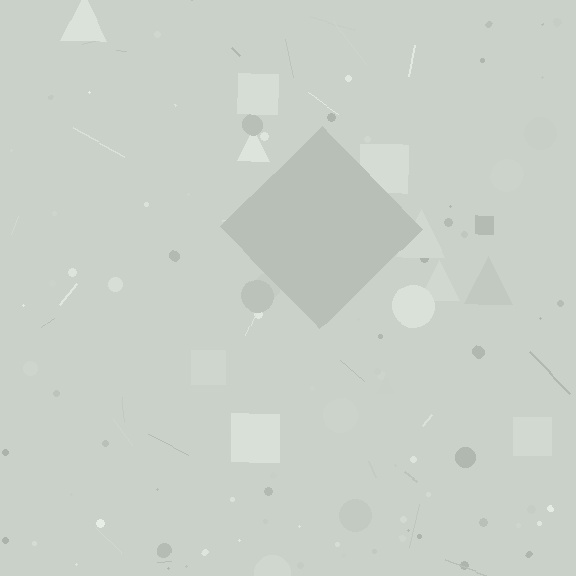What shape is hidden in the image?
A diamond is hidden in the image.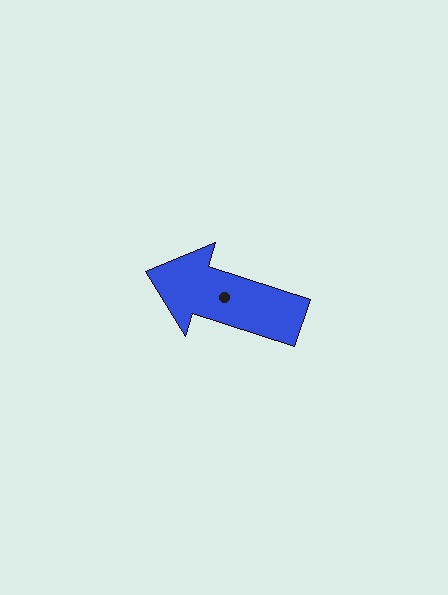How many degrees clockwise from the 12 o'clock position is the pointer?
Approximately 288 degrees.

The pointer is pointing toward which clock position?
Roughly 10 o'clock.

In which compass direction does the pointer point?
West.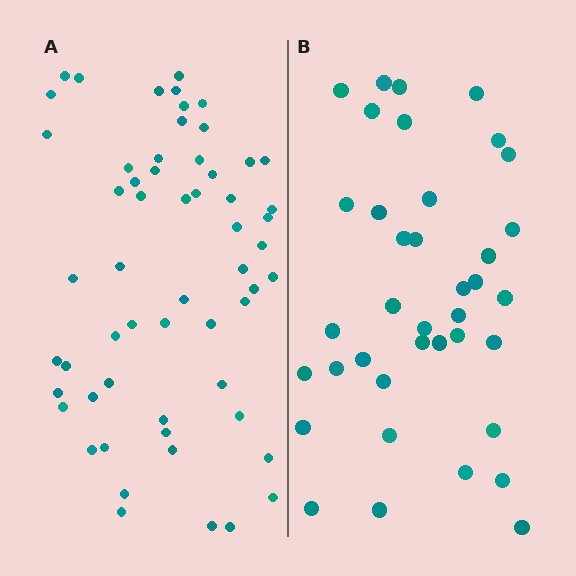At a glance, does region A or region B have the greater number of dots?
Region A (the left region) has more dots.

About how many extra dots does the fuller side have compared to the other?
Region A has approximately 20 more dots than region B.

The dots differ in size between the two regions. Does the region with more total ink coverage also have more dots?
No. Region B has more total ink coverage because its dots are larger, but region A actually contains more individual dots. Total area can be misleading — the number of items is what matters here.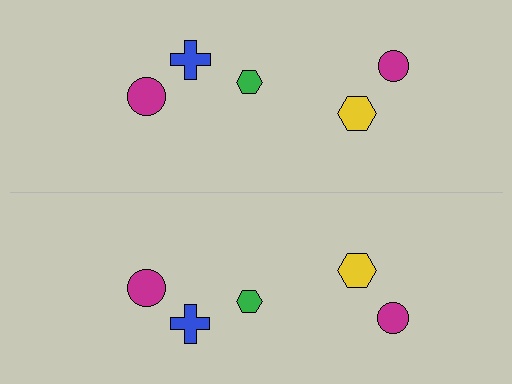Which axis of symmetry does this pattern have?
The pattern has a horizontal axis of symmetry running through the center of the image.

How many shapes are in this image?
There are 10 shapes in this image.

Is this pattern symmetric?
Yes, this pattern has bilateral (reflection) symmetry.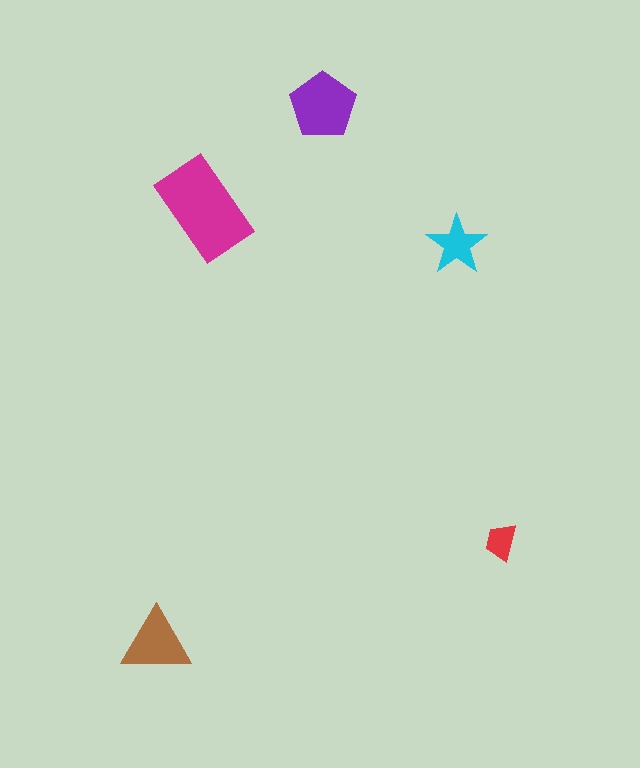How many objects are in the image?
There are 5 objects in the image.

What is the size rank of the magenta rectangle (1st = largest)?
1st.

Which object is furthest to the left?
The brown triangle is leftmost.